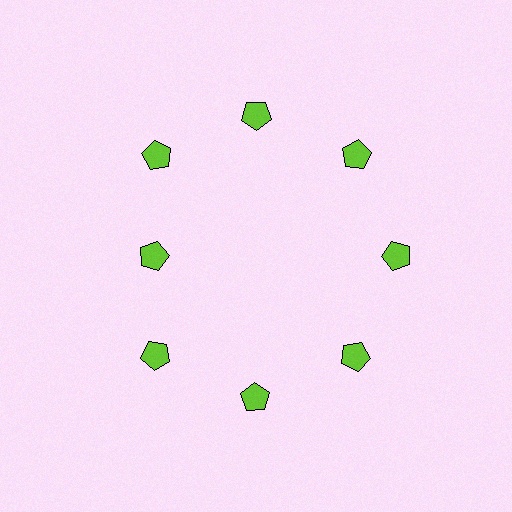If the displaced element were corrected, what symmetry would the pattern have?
It would have 8-fold rotational symmetry — the pattern would map onto itself every 45 degrees.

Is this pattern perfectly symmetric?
No. The 8 lime pentagons are arranged in a ring, but one element near the 9 o'clock position is pulled inward toward the center, breaking the 8-fold rotational symmetry.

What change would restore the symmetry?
The symmetry would be restored by moving it outward, back onto the ring so that all 8 pentagons sit at equal angles and equal distance from the center.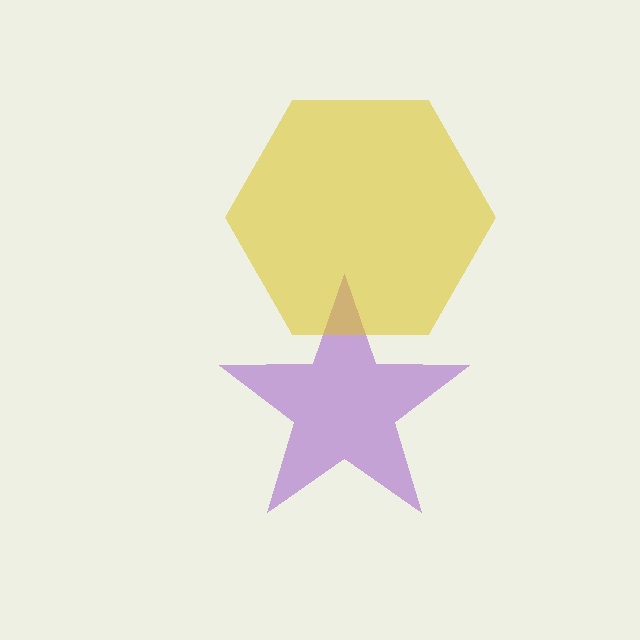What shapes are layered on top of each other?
The layered shapes are: a purple star, a yellow hexagon.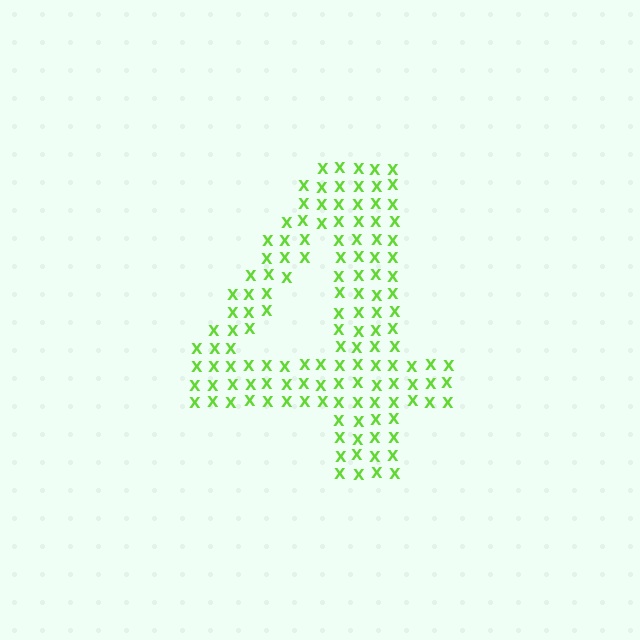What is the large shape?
The large shape is the digit 4.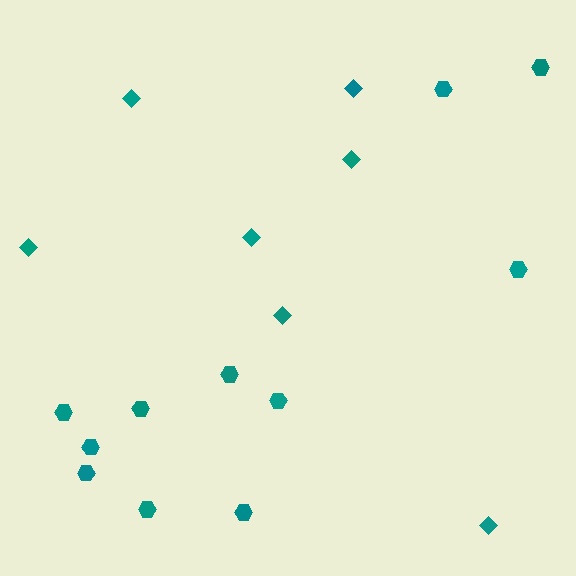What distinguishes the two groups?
There are 2 groups: one group of hexagons (11) and one group of diamonds (7).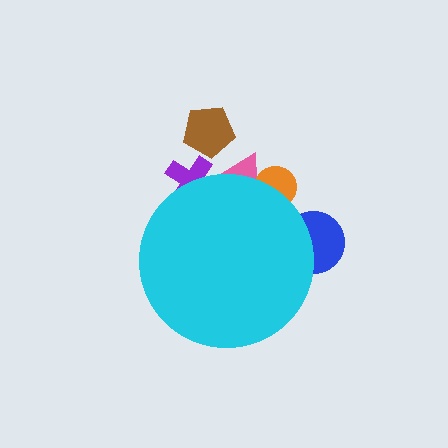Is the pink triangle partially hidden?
Yes, the pink triangle is partially hidden behind the cyan circle.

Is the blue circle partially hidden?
Yes, the blue circle is partially hidden behind the cyan circle.